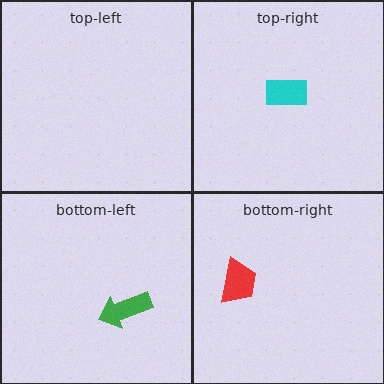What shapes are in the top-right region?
The cyan rectangle.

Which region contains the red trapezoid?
The bottom-right region.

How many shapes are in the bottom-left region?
1.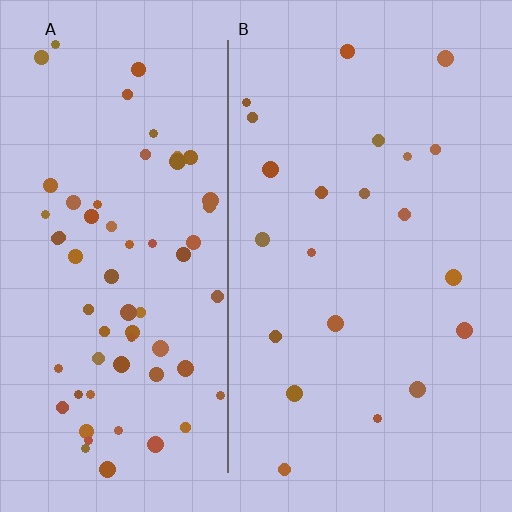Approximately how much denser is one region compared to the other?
Approximately 3.1× — region A over region B.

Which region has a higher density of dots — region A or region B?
A (the left).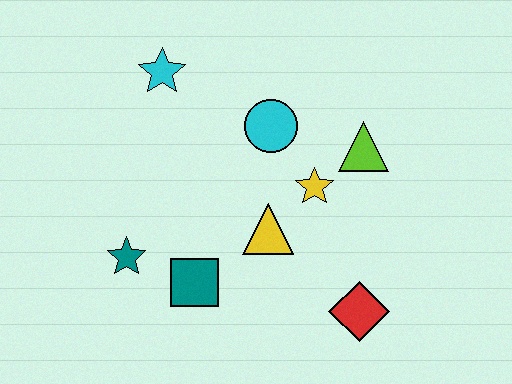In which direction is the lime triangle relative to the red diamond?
The lime triangle is above the red diamond.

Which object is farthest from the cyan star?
The red diamond is farthest from the cyan star.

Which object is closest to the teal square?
The teal star is closest to the teal square.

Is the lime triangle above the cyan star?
No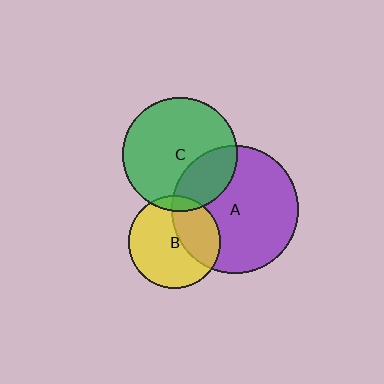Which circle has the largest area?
Circle A (purple).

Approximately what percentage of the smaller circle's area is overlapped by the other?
Approximately 25%.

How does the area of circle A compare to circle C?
Approximately 1.2 times.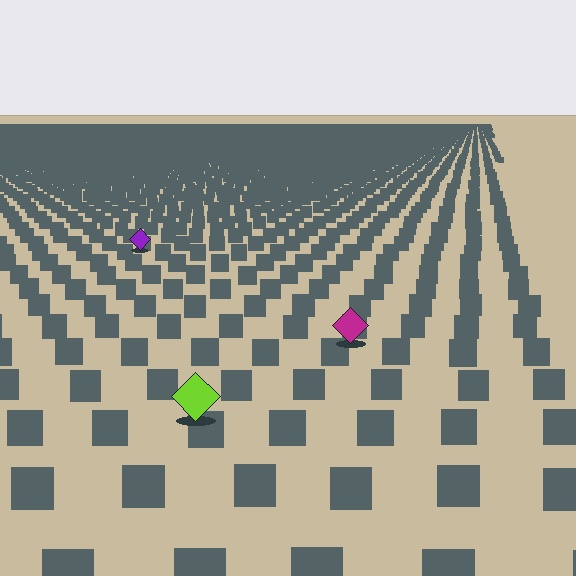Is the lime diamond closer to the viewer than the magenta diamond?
Yes. The lime diamond is closer — you can tell from the texture gradient: the ground texture is coarser near it.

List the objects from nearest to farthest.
From nearest to farthest: the lime diamond, the magenta diamond, the purple diamond.